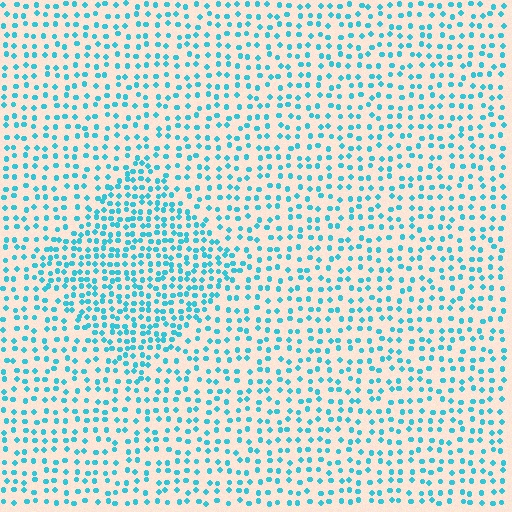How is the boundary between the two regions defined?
The boundary is defined by a change in element density (approximately 1.8x ratio). All elements are the same color, size, and shape.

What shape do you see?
I see a diamond.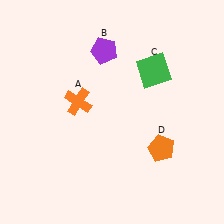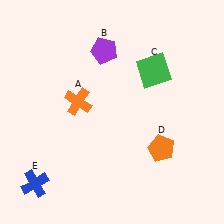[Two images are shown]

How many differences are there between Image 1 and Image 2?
There is 1 difference between the two images.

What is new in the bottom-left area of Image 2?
A blue cross (E) was added in the bottom-left area of Image 2.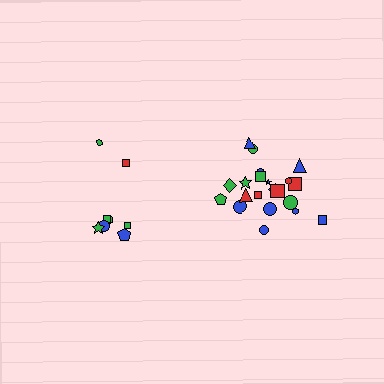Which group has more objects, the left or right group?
The right group.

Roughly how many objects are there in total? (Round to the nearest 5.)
Roughly 30 objects in total.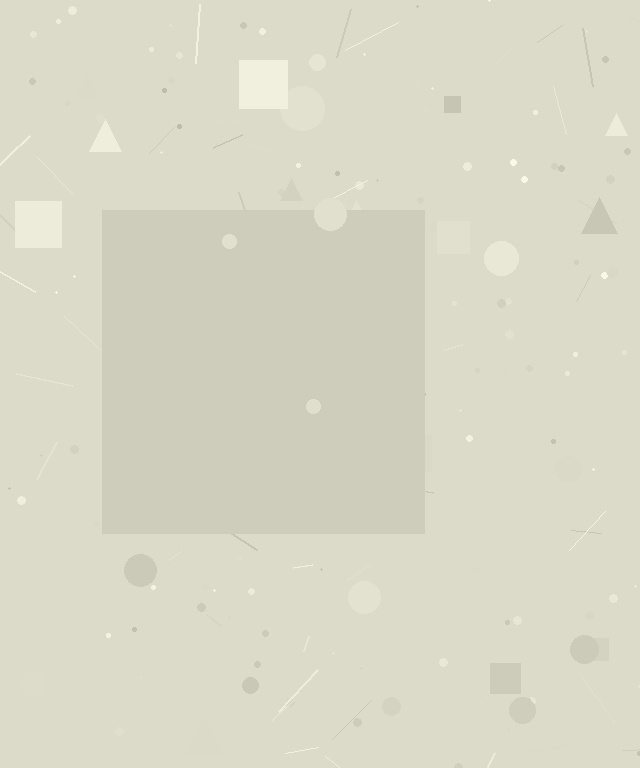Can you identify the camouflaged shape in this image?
The camouflaged shape is a square.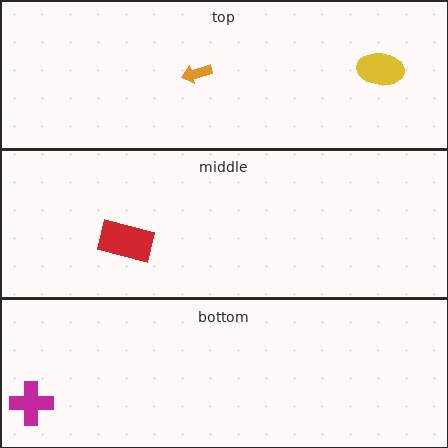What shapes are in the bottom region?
The magenta cross.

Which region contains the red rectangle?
The middle region.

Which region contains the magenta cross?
The bottom region.